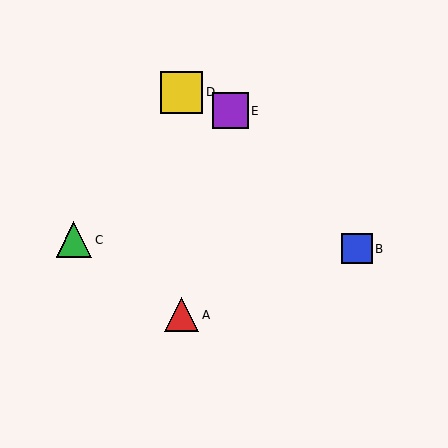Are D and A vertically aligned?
Yes, both are at x≈182.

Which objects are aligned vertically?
Objects A, D are aligned vertically.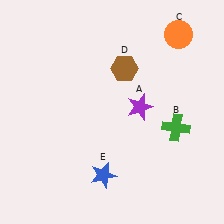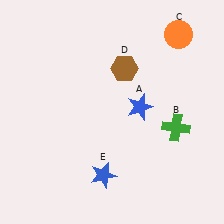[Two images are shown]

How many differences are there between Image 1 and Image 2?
There is 1 difference between the two images.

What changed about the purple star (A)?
In Image 1, A is purple. In Image 2, it changed to blue.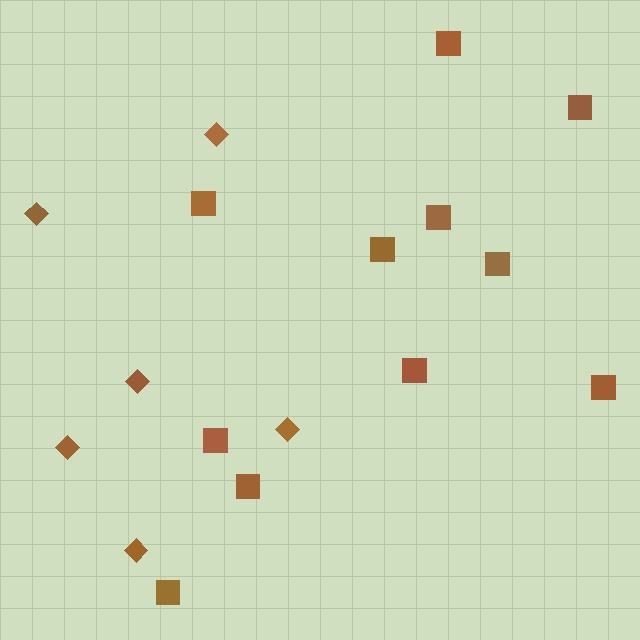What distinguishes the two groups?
There are 2 groups: one group of squares (11) and one group of diamonds (6).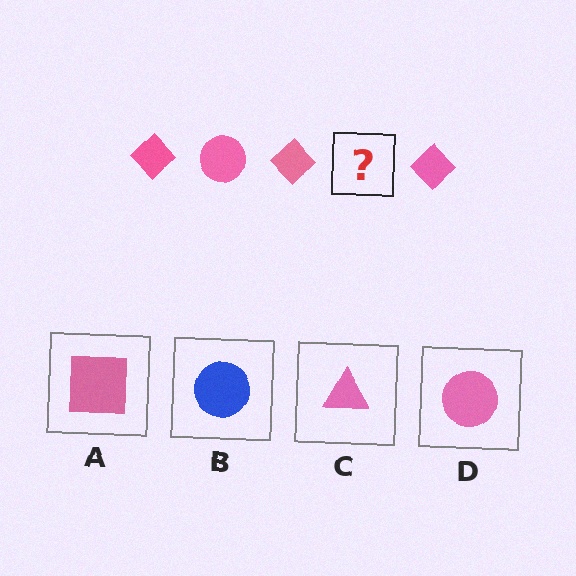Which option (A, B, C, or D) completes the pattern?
D.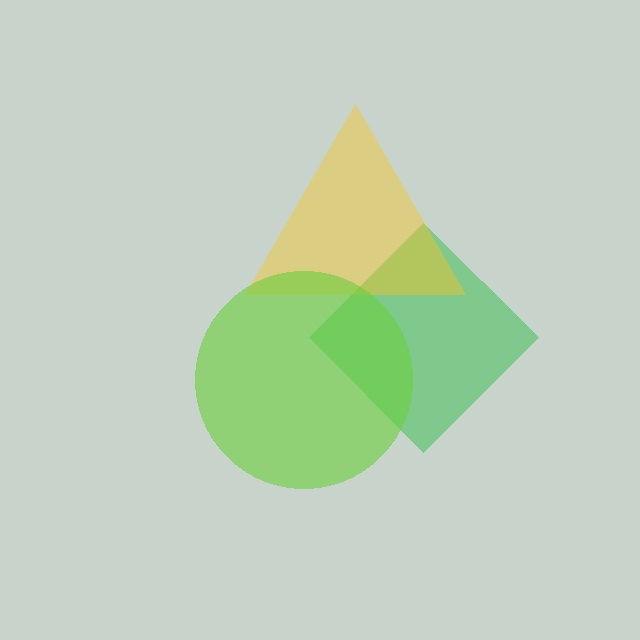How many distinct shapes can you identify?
There are 3 distinct shapes: a green diamond, a yellow triangle, a lime circle.